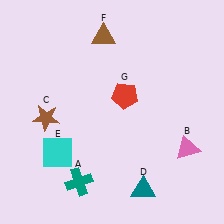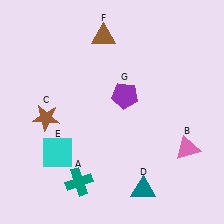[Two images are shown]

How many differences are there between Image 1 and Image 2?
There is 1 difference between the two images.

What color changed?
The pentagon (G) changed from red in Image 1 to purple in Image 2.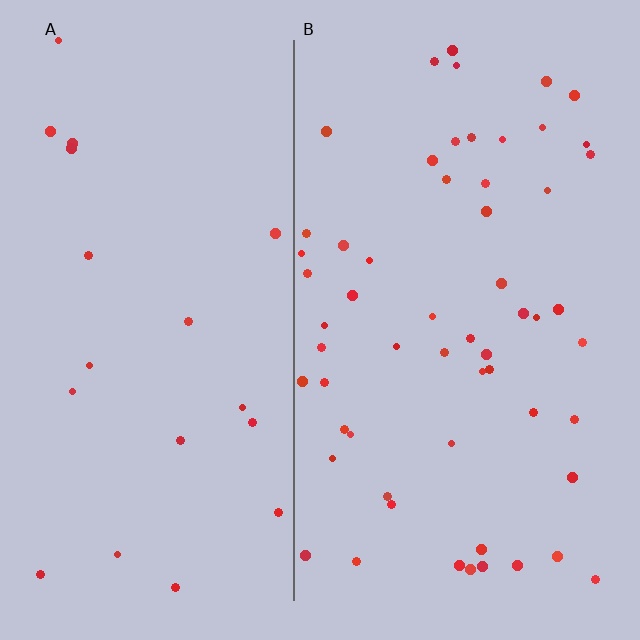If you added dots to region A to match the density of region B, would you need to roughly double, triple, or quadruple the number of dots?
Approximately triple.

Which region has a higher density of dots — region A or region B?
B (the right).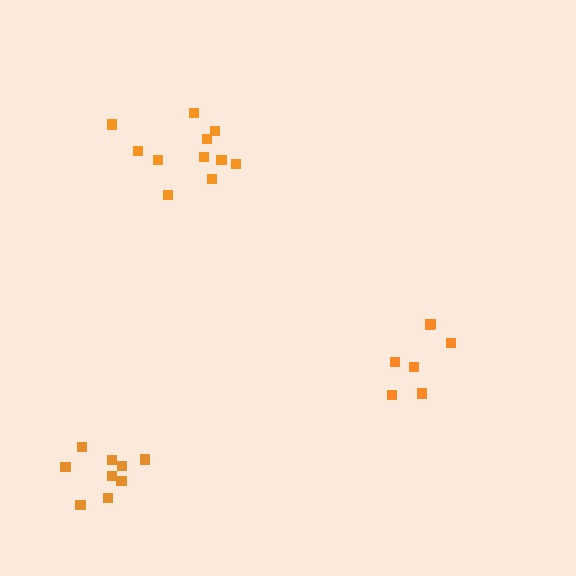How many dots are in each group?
Group 1: 7 dots, Group 2: 9 dots, Group 3: 11 dots (27 total).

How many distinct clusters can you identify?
There are 3 distinct clusters.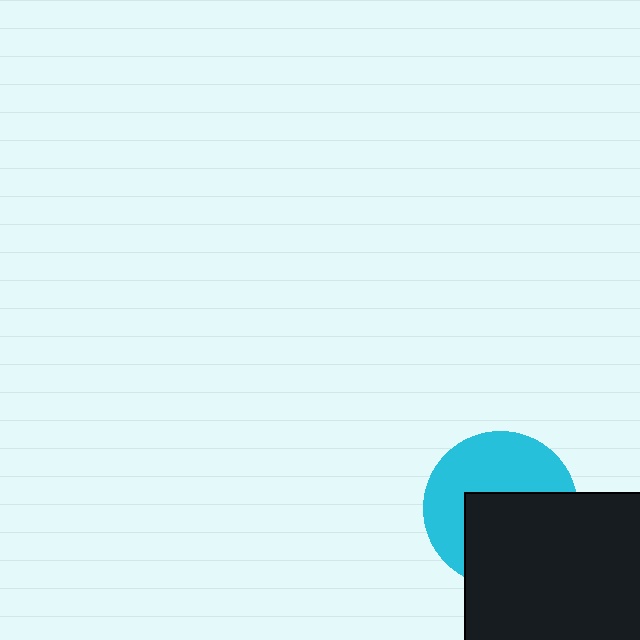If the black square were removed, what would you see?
You would see the complete cyan circle.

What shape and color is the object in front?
The object in front is a black square.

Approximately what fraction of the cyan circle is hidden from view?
Roughly 50% of the cyan circle is hidden behind the black square.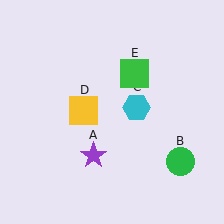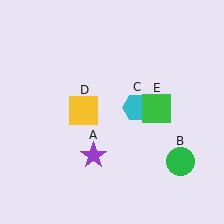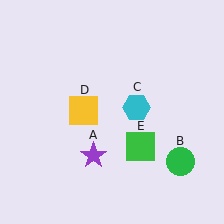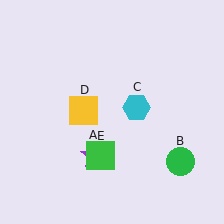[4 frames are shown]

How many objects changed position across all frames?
1 object changed position: green square (object E).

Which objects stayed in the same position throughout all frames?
Purple star (object A) and green circle (object B) and cyan hexagon (object C) and yellow square (object D) remained stationary.